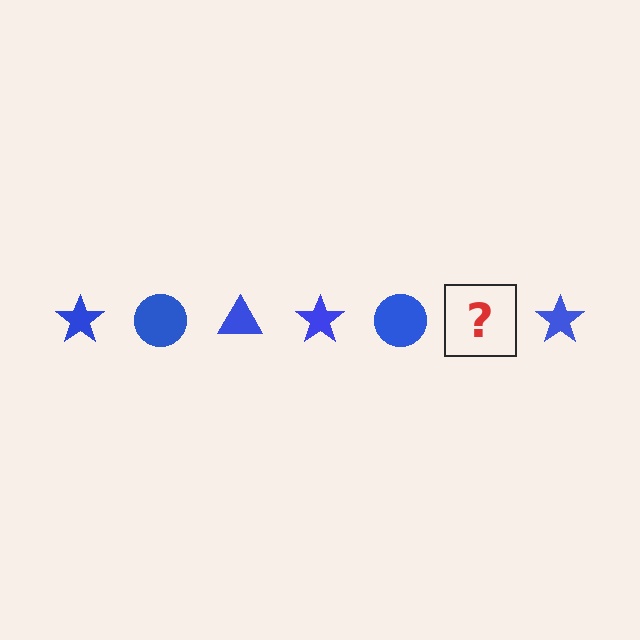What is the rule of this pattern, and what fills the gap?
The rule is that the pattern cycles through star, circle, triangle shapes in blue. The gap should be filled with a blue triangle.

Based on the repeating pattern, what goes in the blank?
The blank should be a blue triangle.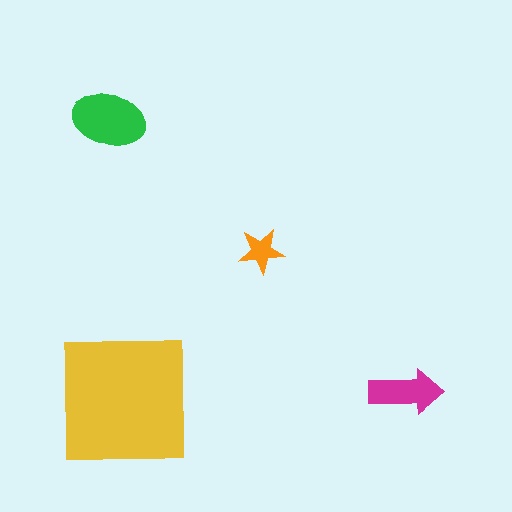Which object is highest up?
The green ellipse is topmost.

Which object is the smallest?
The orange star.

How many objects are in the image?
There are 4 objects in the image.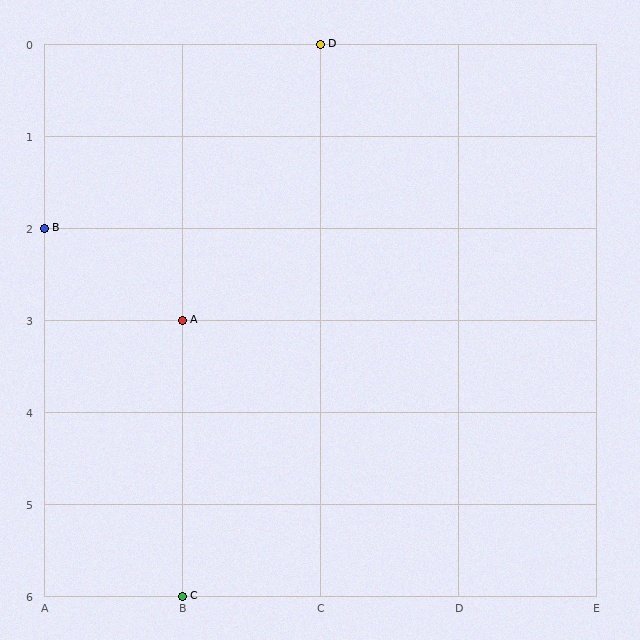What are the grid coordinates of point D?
Point D is at grid coordinates (C, 0).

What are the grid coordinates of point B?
Point B is at grid coordinates (A, 2).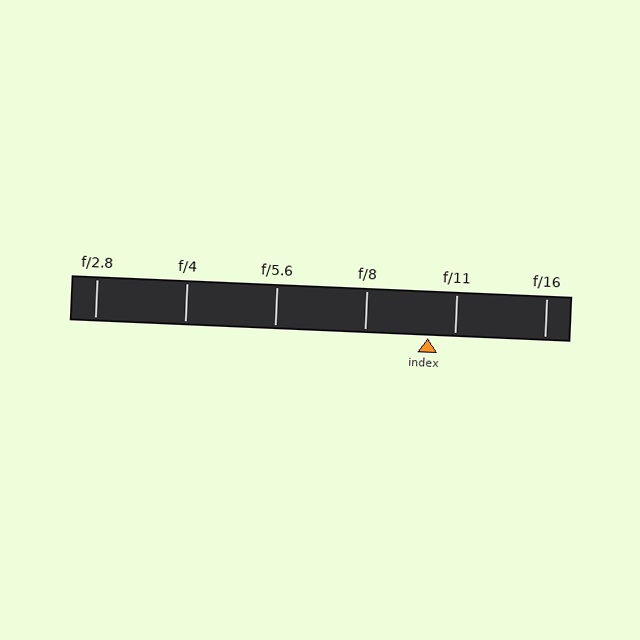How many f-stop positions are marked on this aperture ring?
There are 6 f-stop positions marked.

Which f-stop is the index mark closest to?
The index mark is closest to f/11.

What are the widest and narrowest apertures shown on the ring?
The widest aperture shown is f/2.8 and the narrowest is f/16.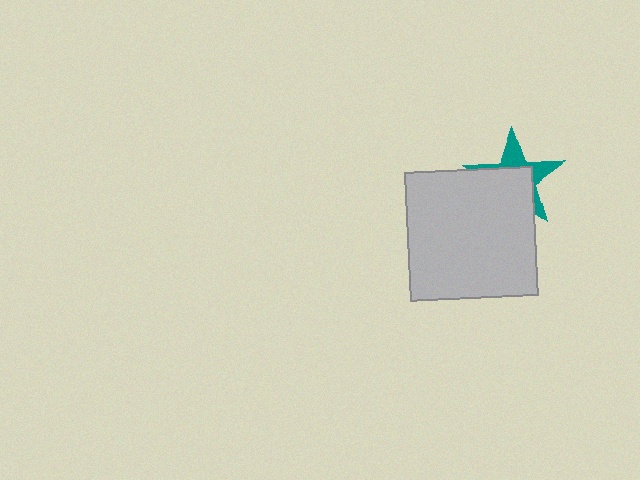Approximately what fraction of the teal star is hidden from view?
Roughly 59% of the teal star is hidden behind the light gray square.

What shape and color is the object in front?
The object in front is a light gray square.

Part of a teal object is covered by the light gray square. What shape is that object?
It is a star.